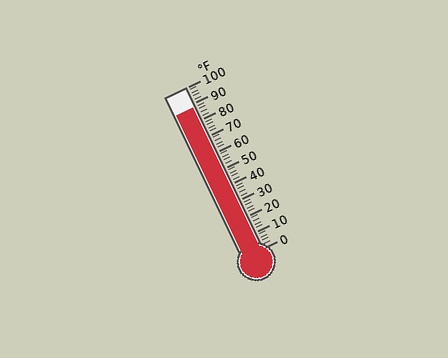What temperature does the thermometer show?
The thermometer shows approximately 88°F.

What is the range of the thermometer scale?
The thermometer scale ranges from 0°F to 100°F.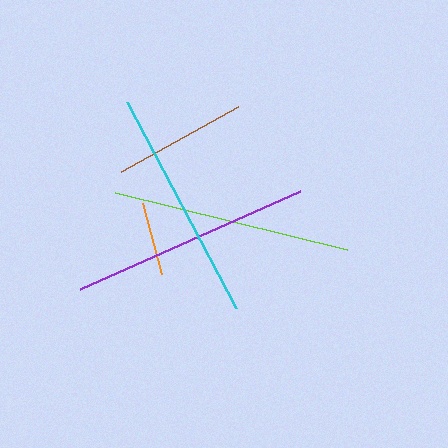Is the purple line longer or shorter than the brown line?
The purple line is longer than the brown line.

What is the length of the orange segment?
The orange segment is approximately 73 pixels long.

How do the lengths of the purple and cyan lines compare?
The purple and cyan lines are approximately the same length.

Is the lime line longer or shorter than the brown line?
The lime line is longer than the brown line.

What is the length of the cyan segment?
The cyan segment is approximately 233 pixels long.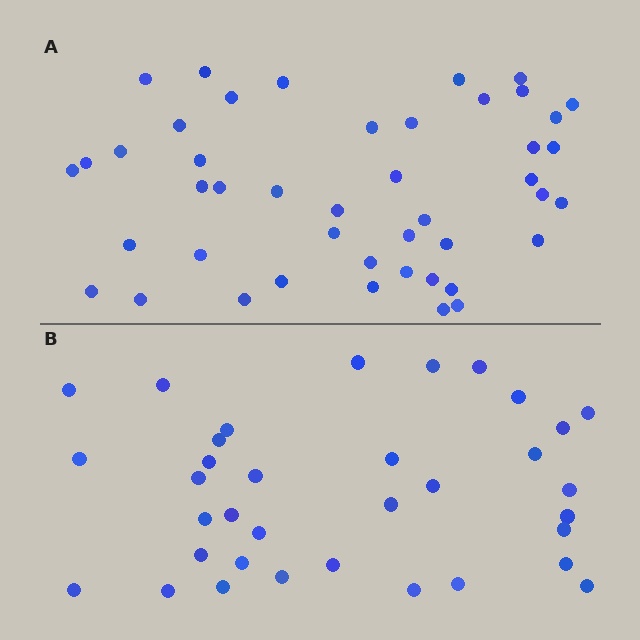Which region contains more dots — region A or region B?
Region A (the top region) has more dots.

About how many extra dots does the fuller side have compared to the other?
Region A has roughly 10 or so more dots than region B.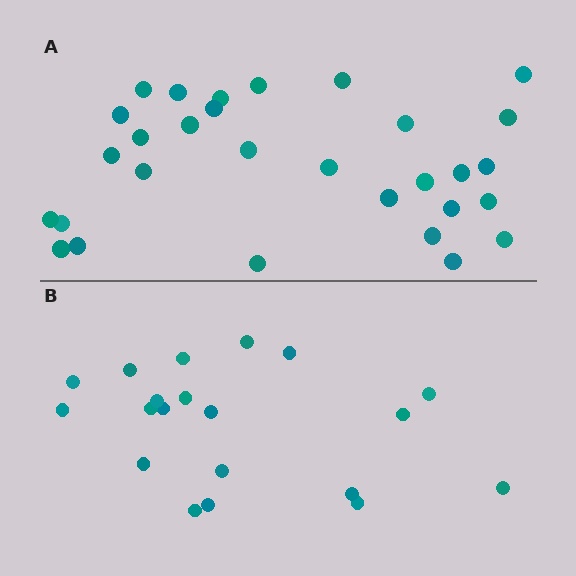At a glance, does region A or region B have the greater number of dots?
Region A (the top region) has more dots.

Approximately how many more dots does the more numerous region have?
Region A has roughly 10 or so more dots than region B.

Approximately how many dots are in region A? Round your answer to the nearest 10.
About 30 dots.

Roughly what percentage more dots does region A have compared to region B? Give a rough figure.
About 50% more.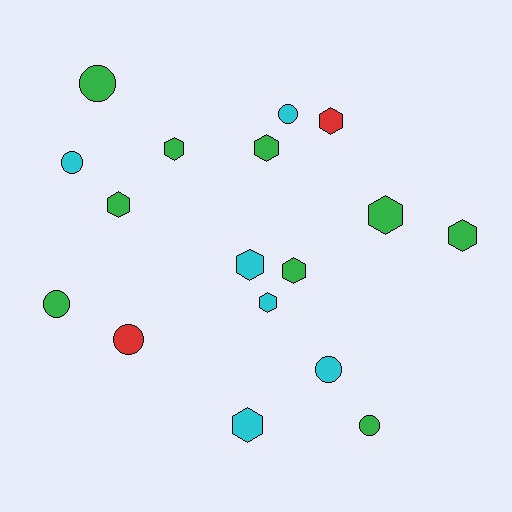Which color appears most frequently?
Green, with 9 objects.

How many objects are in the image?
There are 17 objects.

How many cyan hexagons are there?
There are 3 cyan hexagons.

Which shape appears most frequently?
Hexagon, with 10 objects.